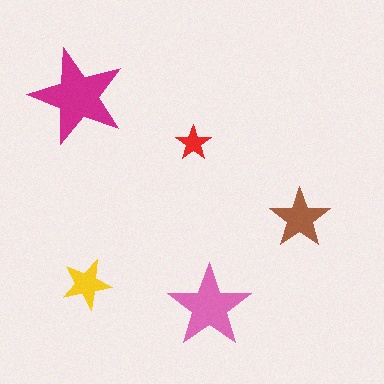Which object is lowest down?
The pink star is bottommost.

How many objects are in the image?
There are 5 objects in the image.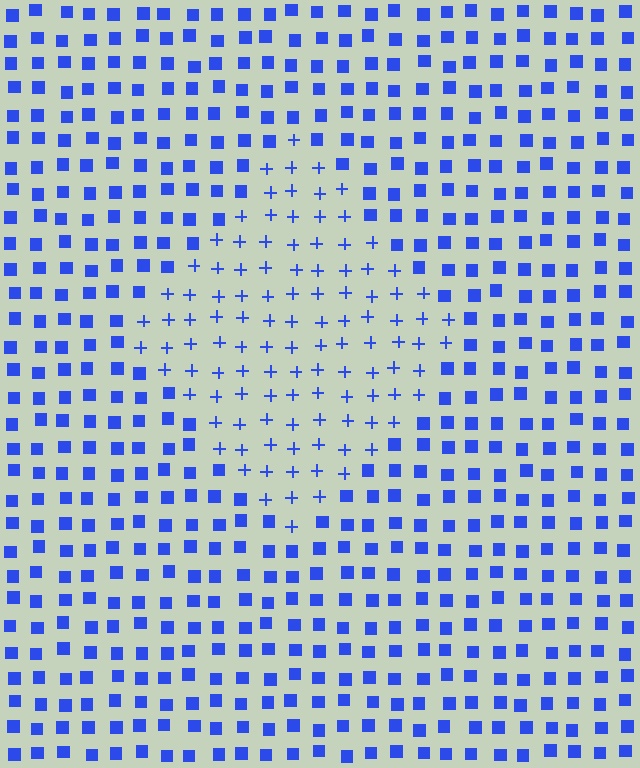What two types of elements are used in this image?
The image uses plus signs inside the diamond region and squares outside it.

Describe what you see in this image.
The image is filled with small blue elements arranged in a uniform grid. A diamond-shaped region contains plus signs, while the surrounding area contains squares. The boundary is defined purely by the change in element shape.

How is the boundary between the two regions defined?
The boundary is defined by a change in element shape: plus signs inside vs. squares outside. All elements share the same color and spacing.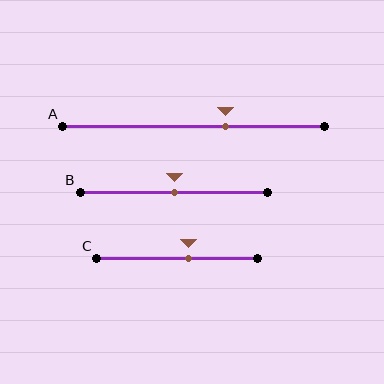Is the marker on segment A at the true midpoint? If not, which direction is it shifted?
No, the marker on segment A is shifted to the right by about 12% of the segment length.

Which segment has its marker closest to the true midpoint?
Segment B has its marker closest to the true midpoint.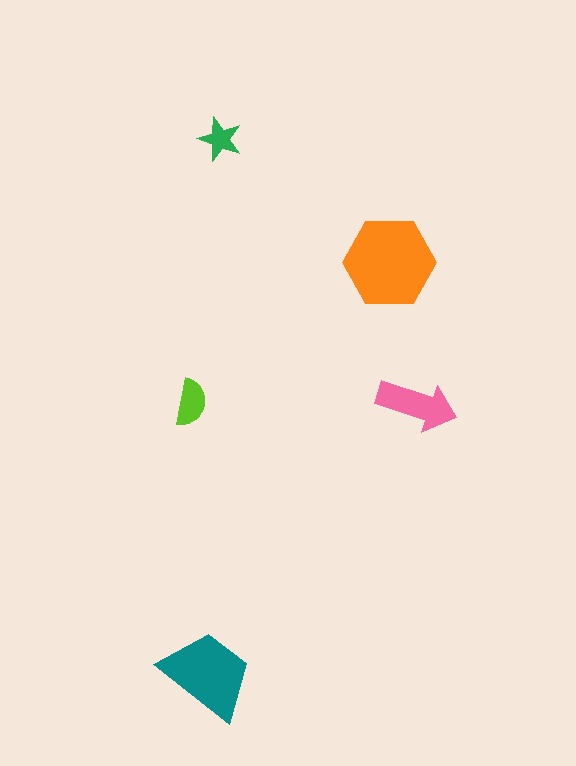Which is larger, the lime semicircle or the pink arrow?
The pink arrow.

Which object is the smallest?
The green star.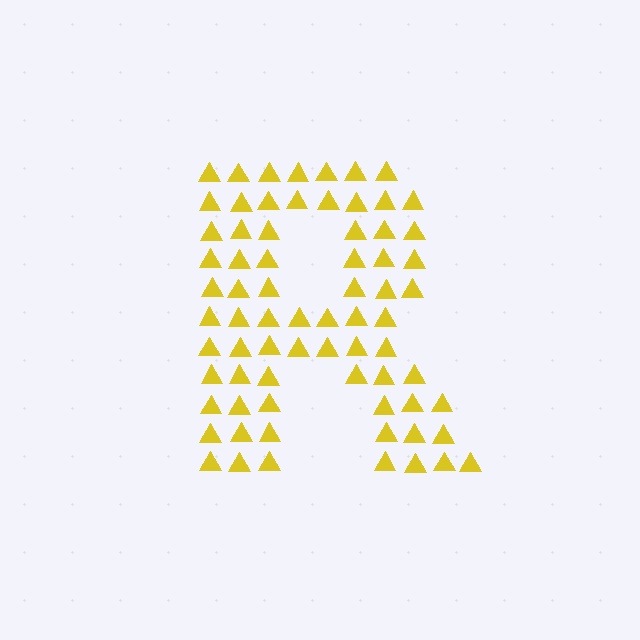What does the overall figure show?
The overall figure shows the letter R.